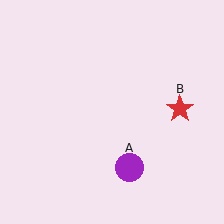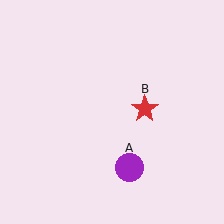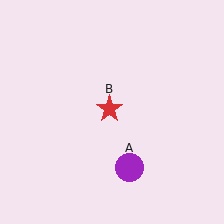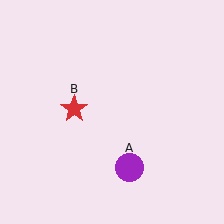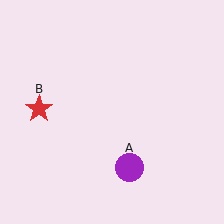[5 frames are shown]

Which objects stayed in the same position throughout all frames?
Purple circle (object A) remained stationary.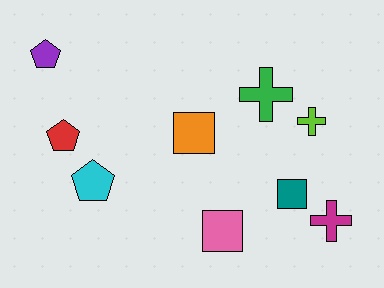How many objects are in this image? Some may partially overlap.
There are 9 objects.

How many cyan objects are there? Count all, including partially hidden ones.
There is 1 cyan object.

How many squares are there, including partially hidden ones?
There are 3 squares.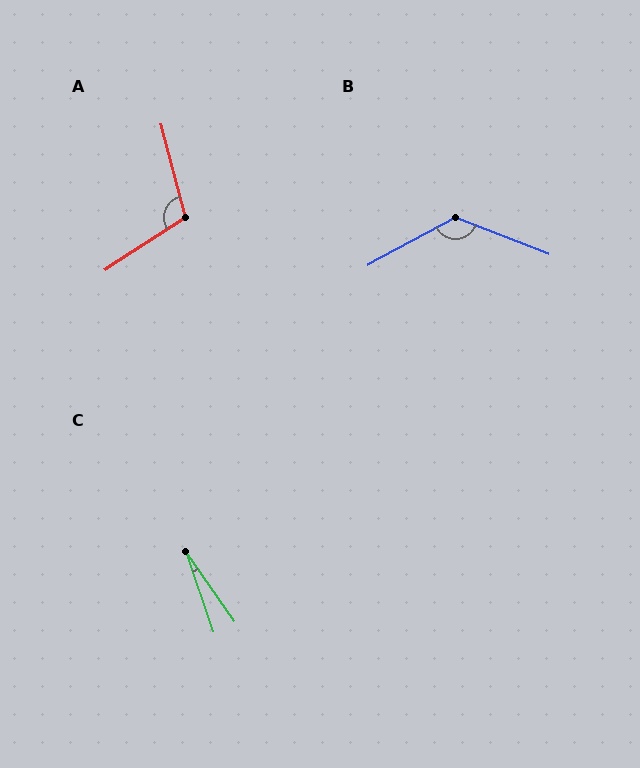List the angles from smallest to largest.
C (16°), A (109°), B (131°).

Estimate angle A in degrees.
Approximately 109 degrees.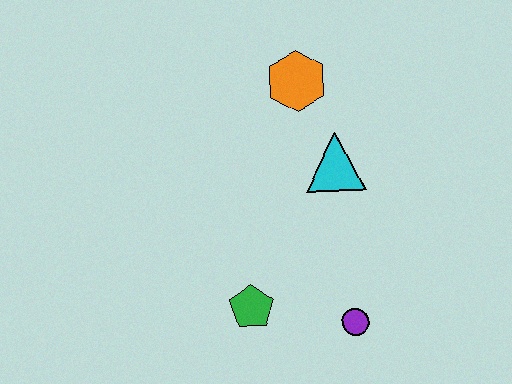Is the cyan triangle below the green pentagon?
No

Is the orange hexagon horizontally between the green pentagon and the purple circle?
Yes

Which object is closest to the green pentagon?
The purple circle is closest to the green pentagon.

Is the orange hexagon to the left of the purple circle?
Yes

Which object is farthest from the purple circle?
The orange hexagon is farthest from the purple circle.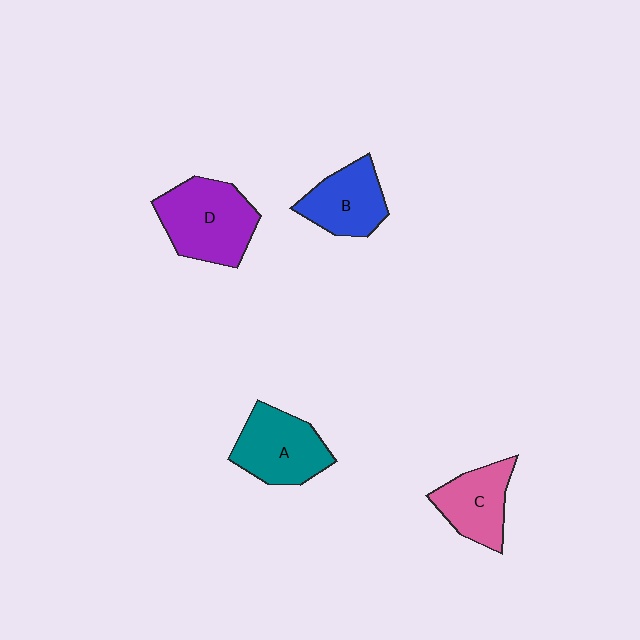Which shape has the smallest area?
Shape C (pink).